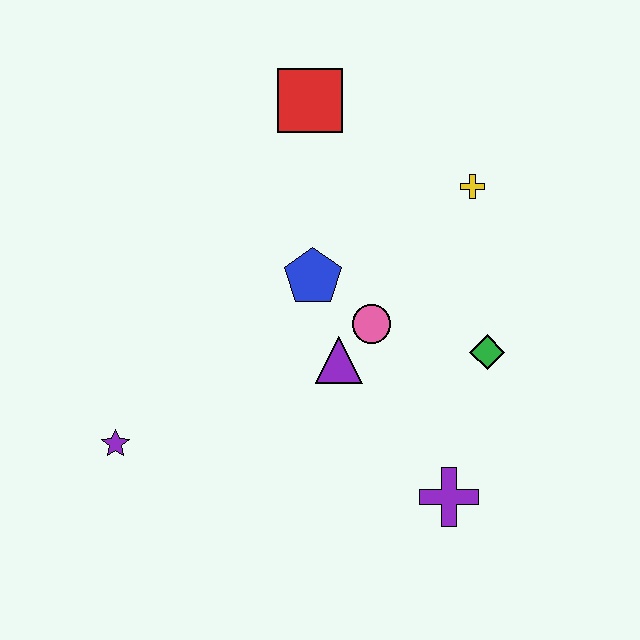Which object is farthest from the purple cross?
The red square is farthest from the purple cross.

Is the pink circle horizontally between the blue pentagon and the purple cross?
Yes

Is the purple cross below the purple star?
Yes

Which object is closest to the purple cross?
The green diamond is closest to the purple cross.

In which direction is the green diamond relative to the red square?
The green diamond is below the red square.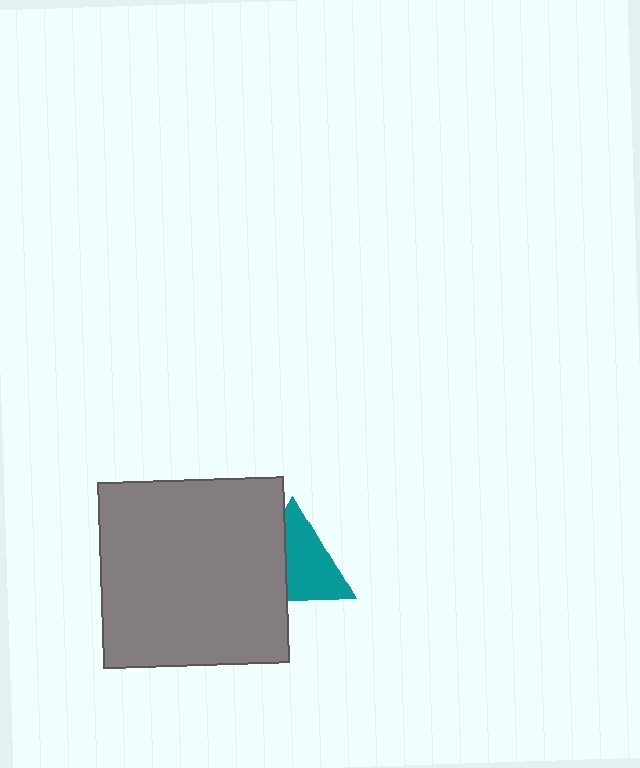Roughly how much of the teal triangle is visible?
About half of it is visible (roughly 61%).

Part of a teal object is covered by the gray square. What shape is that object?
It is a triangle.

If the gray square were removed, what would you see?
You would see the complete teal triangle.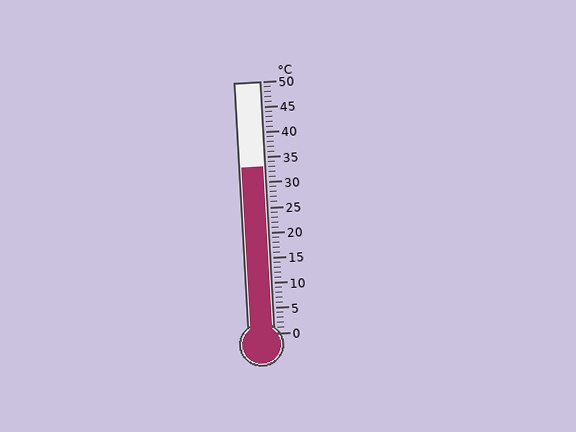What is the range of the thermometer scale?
The thermometer scale ranges from 0°C to 50°C.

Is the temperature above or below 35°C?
The temperature is below 35°C.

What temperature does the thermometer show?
The thermometer shows approximately 33°C.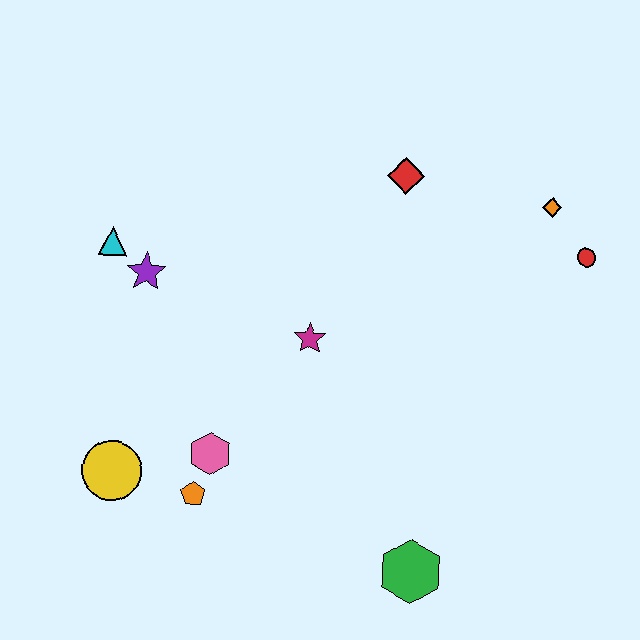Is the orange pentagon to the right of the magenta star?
No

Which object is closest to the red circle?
The orange diamond is closest to the red circle.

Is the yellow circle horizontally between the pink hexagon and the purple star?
No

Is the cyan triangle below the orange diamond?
Yes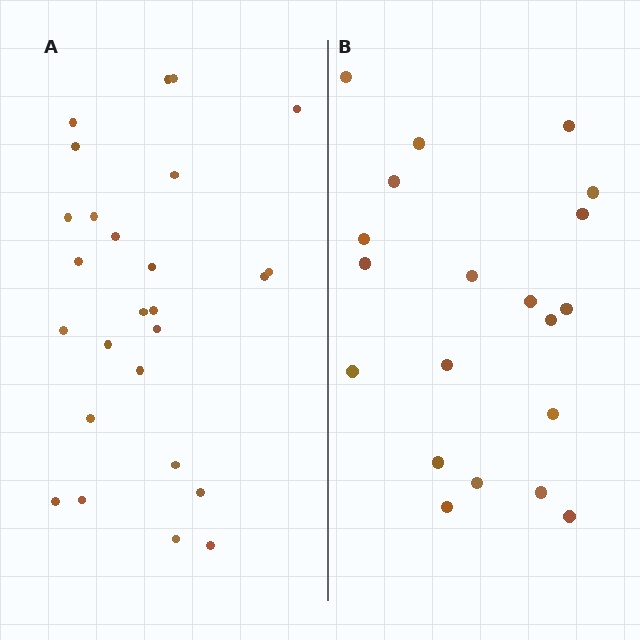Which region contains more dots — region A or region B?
Region A (the left region) has more dots.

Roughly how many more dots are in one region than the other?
Region A has about 6 more dots than region B.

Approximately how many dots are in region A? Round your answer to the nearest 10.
About 30 dots. (The exact count is 26, which rounds to 30.)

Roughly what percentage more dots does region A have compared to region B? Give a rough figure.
About 30% more.